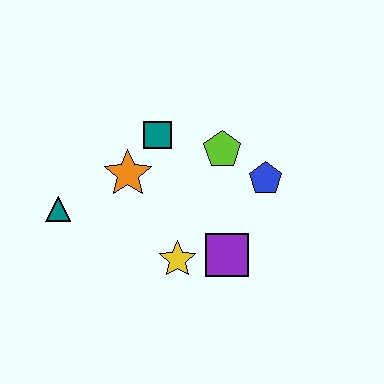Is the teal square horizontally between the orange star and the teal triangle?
No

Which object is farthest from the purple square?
The teal triangle is farthest from the purple square.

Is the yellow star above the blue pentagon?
No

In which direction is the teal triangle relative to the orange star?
The teal triangle is to the left of the orange star.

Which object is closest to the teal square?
The orange star is closest to the teal square.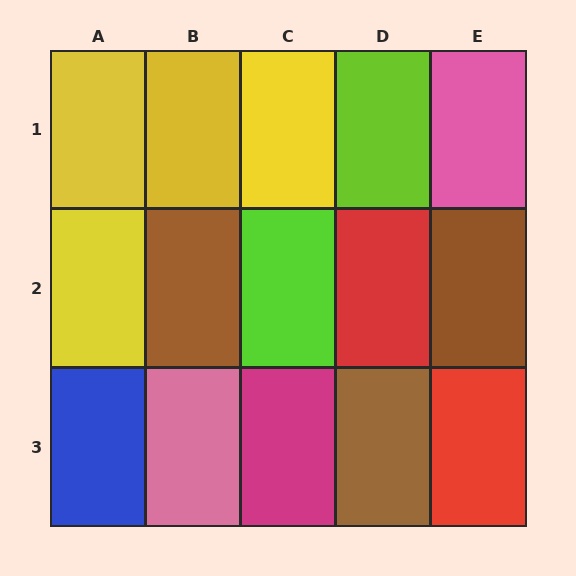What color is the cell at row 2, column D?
Red.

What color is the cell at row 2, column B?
Brown.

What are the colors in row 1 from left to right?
Yellow, yellow, yellow, lime, pink.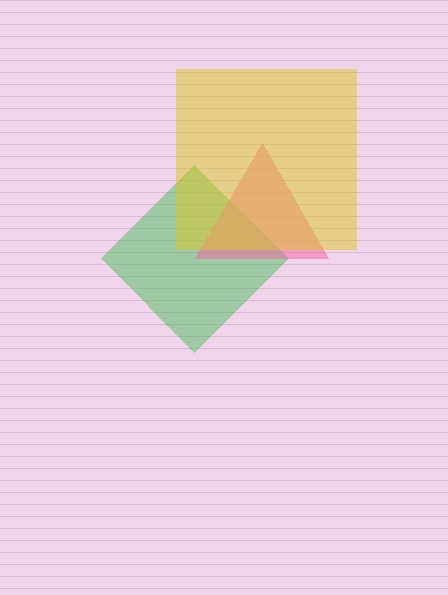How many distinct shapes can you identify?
There are 3 distinct shapes: a green diamond, a pink triangle, a yellow square.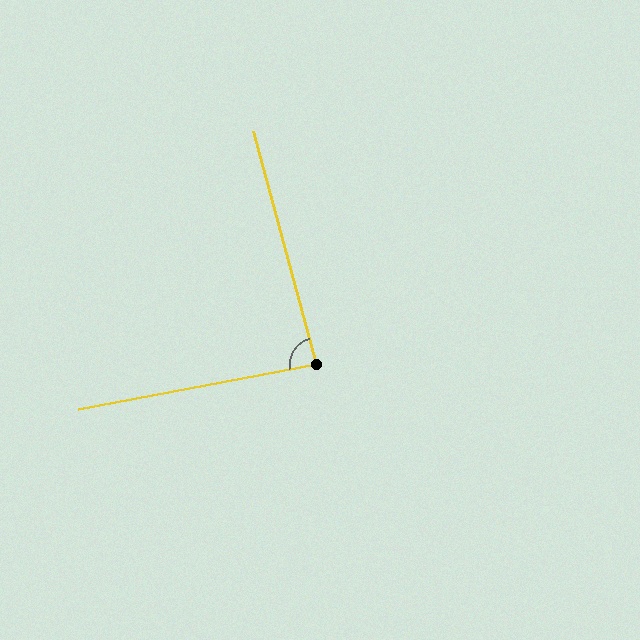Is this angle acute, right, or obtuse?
It is approximately a right angle.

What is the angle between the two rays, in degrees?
Approximately 86 degrees.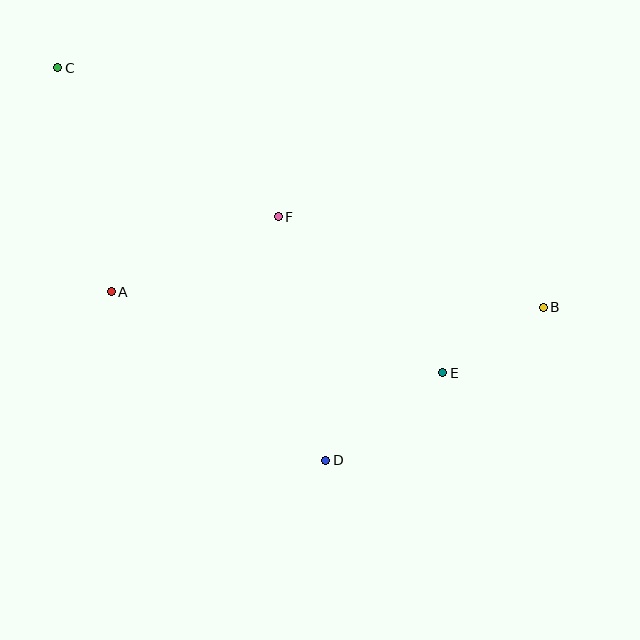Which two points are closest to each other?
Points B and E are closest to each other.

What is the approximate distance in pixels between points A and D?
The distance between A and D is approximately 273 pixels.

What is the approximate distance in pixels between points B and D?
The distance between B and D is approximately 266 pixels.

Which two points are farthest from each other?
Points B and C are farthest from each other.